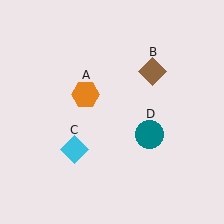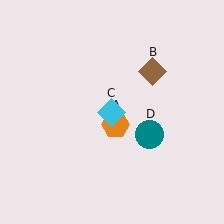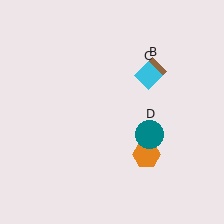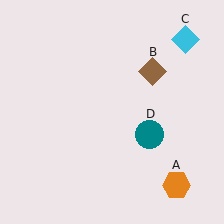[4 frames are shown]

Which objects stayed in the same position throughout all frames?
Brown diamond (object B) and teal circle (object D) remained stationary.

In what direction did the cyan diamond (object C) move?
The cyan diamond (object C) moved up and to the right.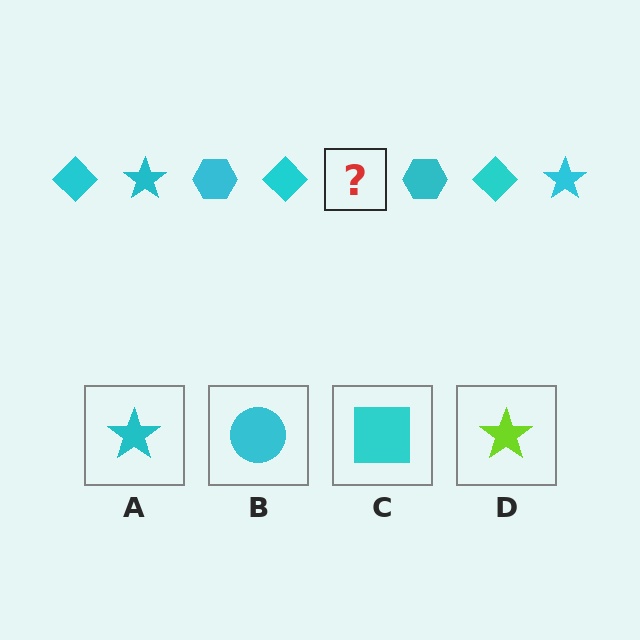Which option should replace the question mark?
Option A.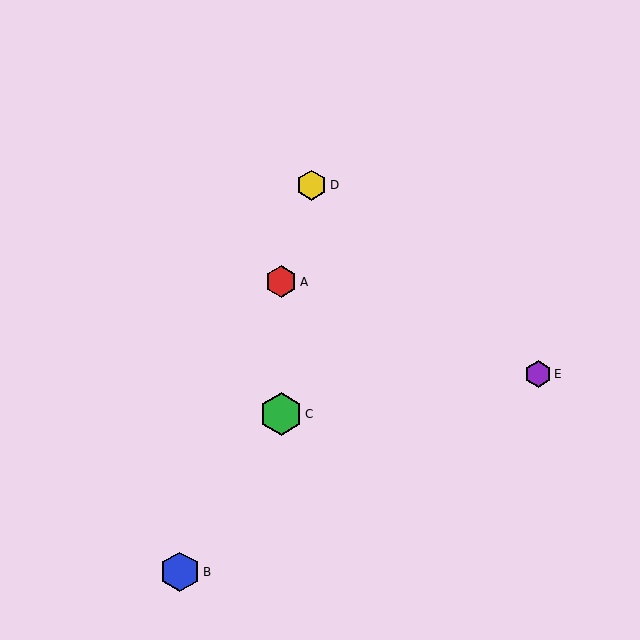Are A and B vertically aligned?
No, A is at x≈281 and B is at x≈180.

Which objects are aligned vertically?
Objects A, C are aligned vertically.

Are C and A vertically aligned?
Yes, both are at x≈281.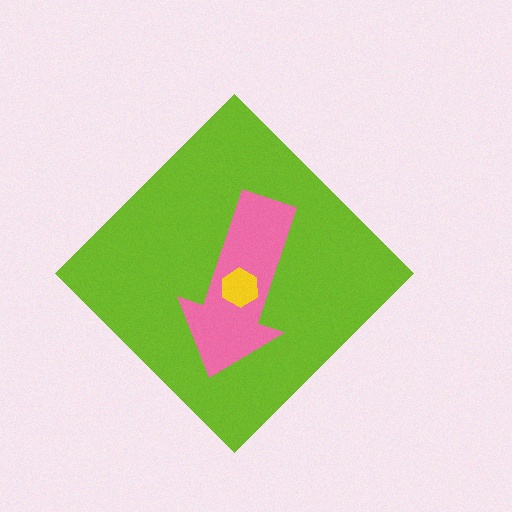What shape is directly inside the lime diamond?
The pink arrow.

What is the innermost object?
The yellow hexagon.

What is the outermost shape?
The lime diamond.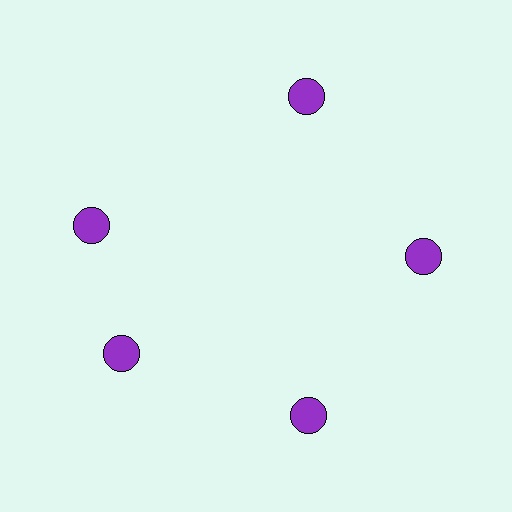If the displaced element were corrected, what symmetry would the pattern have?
It would have 5-fold rotational symmetry — the pattern would map onto itself every 72 degrees.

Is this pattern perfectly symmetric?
No. The 5 purple circles are arranged in a ring, but one element near the 10 o'clock position is rotated out of alignment along the ring, breaking the 5-fold rotational symmetry.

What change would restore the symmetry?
The symmetry would be restored by rotating it back into even spacing with its neighbors so that all 5 circles sit at equal angles and equal distance from the center.